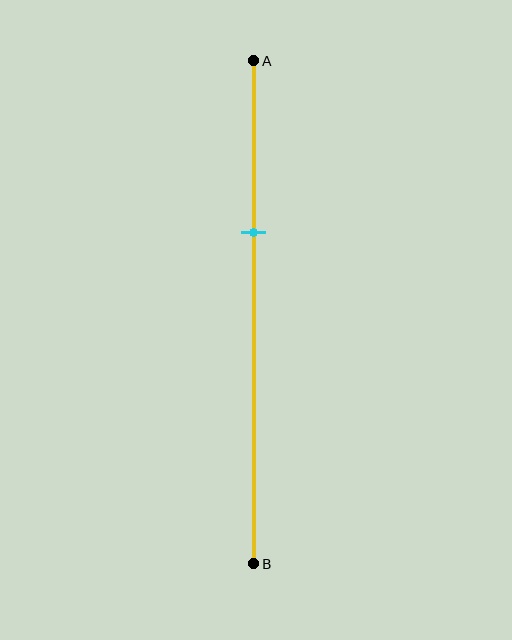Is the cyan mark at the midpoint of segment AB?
No, the mark is at about 35% from A, not at the 50% midpoint.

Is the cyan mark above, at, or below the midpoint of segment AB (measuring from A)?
The cyan mark is above the midpoint of segment AB.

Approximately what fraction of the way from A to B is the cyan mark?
The cyan mark is approximately 35% of the way from A to B.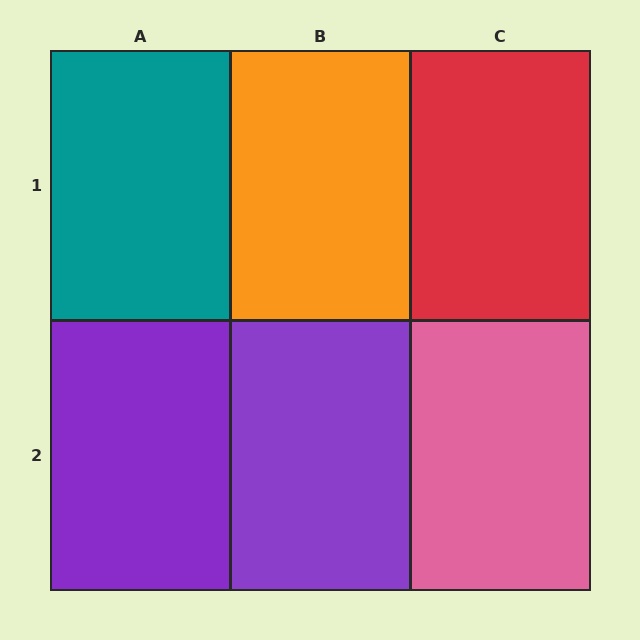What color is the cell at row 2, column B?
Purple.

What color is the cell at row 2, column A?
Purple.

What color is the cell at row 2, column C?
Pink.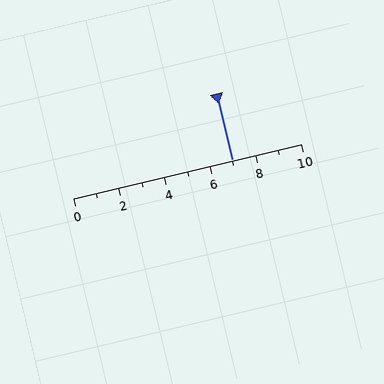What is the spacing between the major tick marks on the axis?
The major ticks are spaced 2 apart.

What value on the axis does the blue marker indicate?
The marker indicates approximately 7.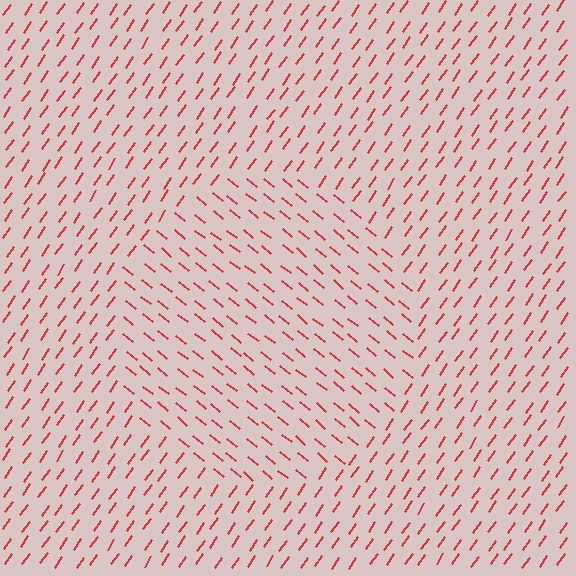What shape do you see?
I see a circle.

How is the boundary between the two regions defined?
The boundary is defined purely by a change in line orientation (approximately 86 degrees difference). All lines are the same color and thickness.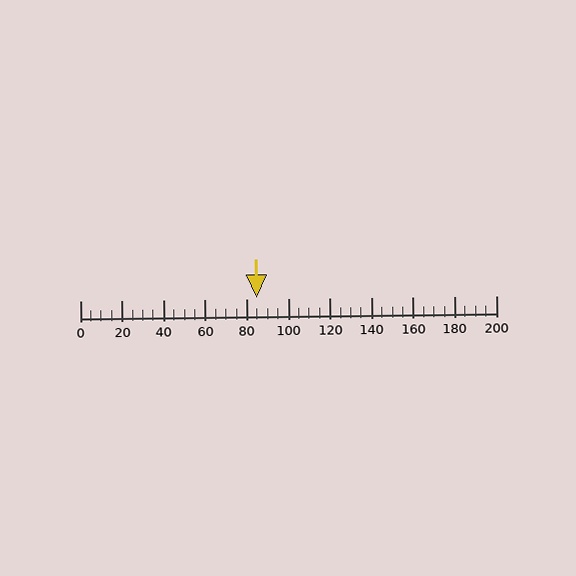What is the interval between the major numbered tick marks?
The major tick marks are spaced 20 units apart.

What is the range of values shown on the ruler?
The ruler shows values from 0 to 200.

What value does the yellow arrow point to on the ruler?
The yellow arrow points to approximately 85.